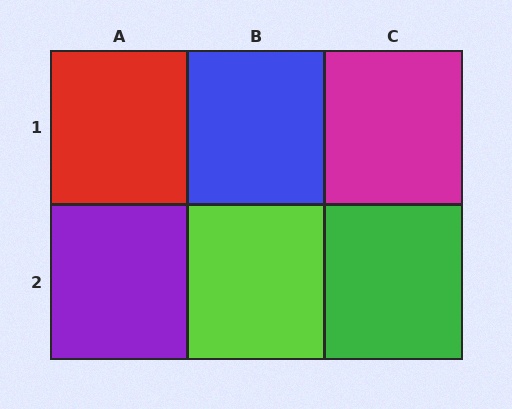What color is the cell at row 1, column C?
Magenta.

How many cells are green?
1 cell is green.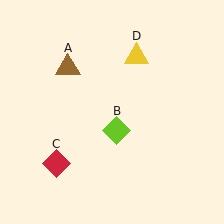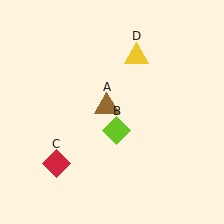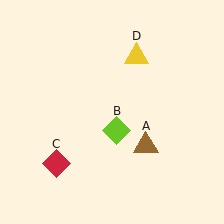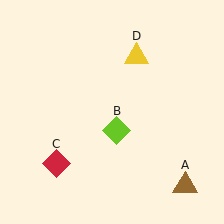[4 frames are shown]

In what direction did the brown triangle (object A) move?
The brown triangle (object A) moved down and to the right.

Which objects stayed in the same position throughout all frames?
Lime diamond (object B) and red diamond (object C) and yellow triangle (object D) remained stationary.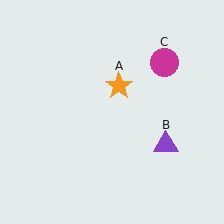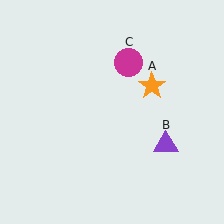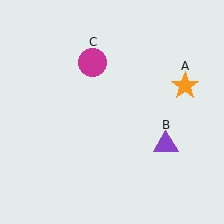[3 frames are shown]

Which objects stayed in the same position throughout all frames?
Purple triangle (object B) remained stationary.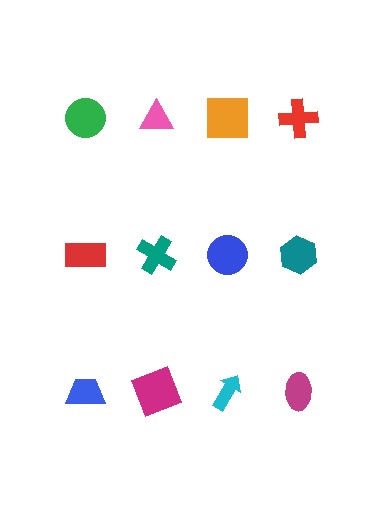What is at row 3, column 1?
A blue trapezoid.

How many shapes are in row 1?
4 shapes.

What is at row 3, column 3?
A cyan arrow.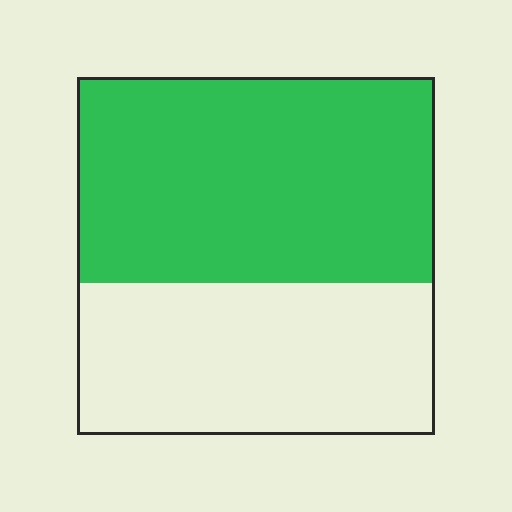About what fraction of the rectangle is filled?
About three fifths (3/5).